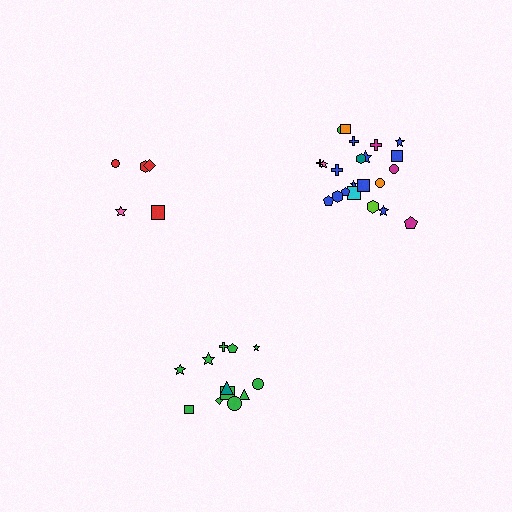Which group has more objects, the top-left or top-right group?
The top-right group.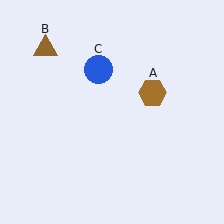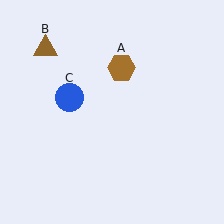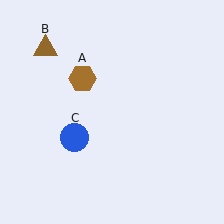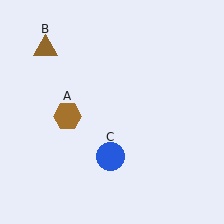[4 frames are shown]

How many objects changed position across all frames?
2 objects changed position: brown hexagon (object A), blue circle (object C).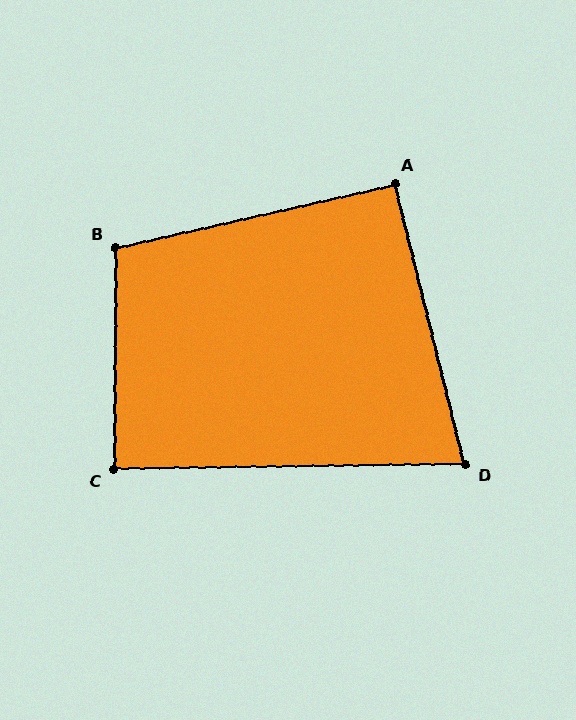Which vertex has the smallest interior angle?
D, at approximately 77 degrees.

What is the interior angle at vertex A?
Approximately 91 degrees (approximately right).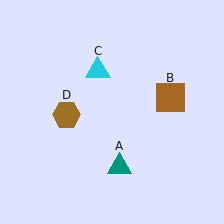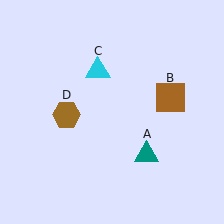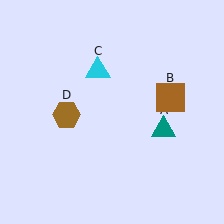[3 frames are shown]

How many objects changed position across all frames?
1 object changed position: teal triangle (object A).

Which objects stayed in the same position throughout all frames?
Brown square (object B) and cyan triangle (object C) and brown hexagon (object D) remained stationary.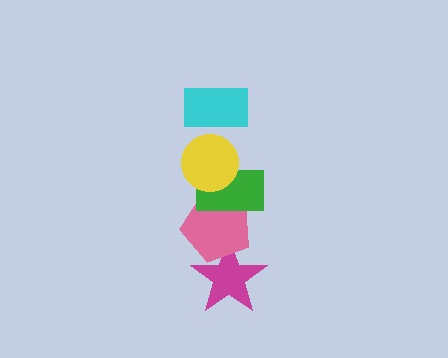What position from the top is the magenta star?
The magenta star is 5th from the top.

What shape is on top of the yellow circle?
The cyan rectangle is on top of the yellow circle.